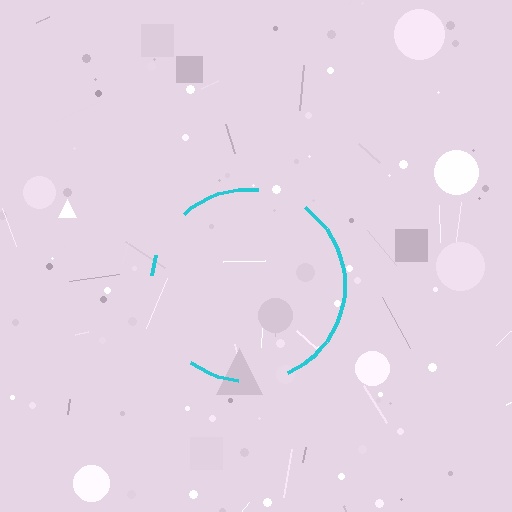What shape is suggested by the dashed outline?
The dashed outline suggests a circle.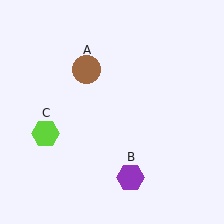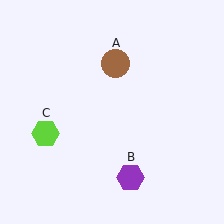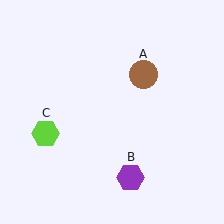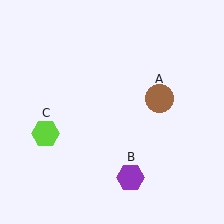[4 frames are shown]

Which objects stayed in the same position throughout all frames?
Purple hexagon (object B) and lime hexagon (object C) remained stationary.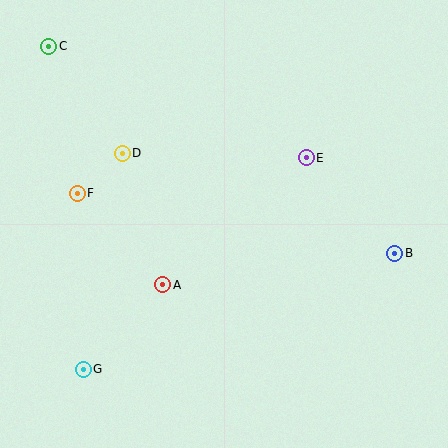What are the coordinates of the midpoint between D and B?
The midpoint between D and B is at (258, 203).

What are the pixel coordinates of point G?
Point G is at (83, 369).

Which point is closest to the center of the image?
Point A at (163, 285) is closest to the center.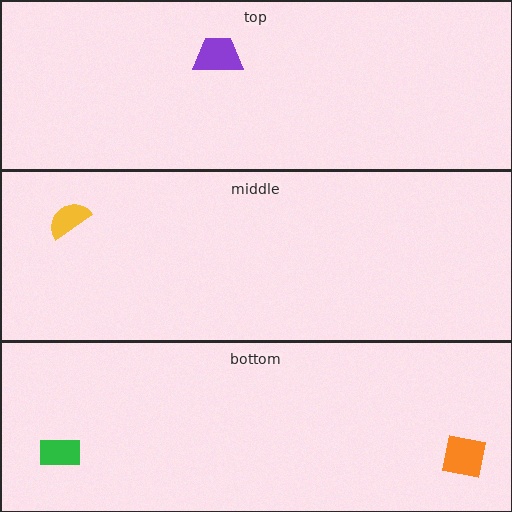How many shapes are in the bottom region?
2.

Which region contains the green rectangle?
The bottom region.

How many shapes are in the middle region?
1.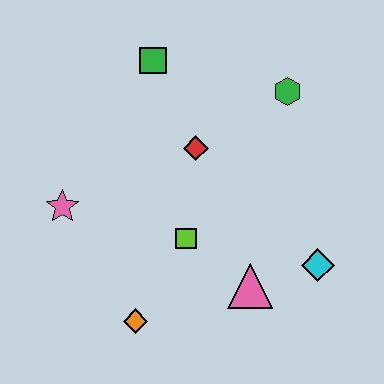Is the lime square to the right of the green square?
Yes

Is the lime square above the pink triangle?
Yes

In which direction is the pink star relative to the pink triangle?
The pink star is to the left of the pink triangle.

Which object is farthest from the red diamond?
The orange diamond is farthest from the red diamond.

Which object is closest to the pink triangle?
The cyan diamond is closest to the pink triangle.